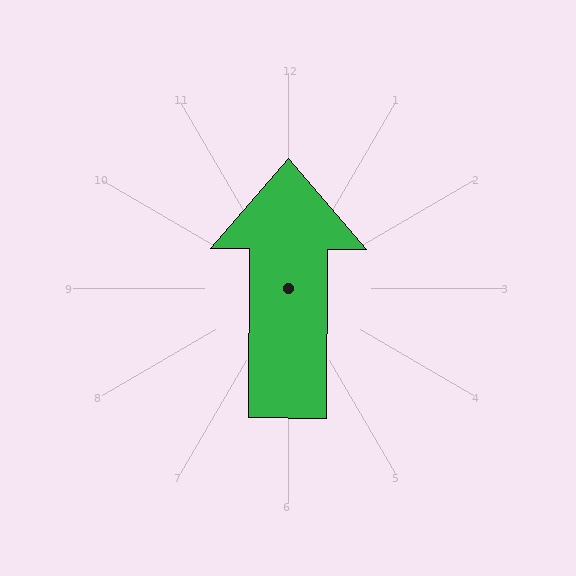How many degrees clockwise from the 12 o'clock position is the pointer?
Approximately 0 degrees.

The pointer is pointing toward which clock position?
Roughly 12 o'clock.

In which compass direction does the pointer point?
North.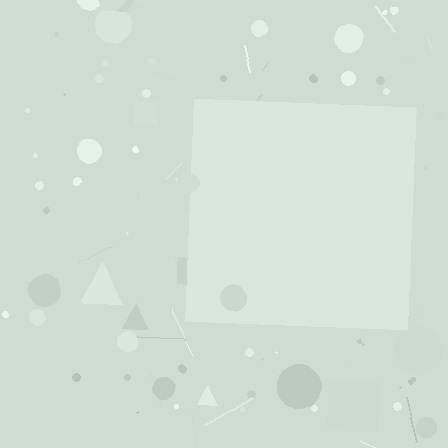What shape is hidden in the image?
A square is hidden in the image.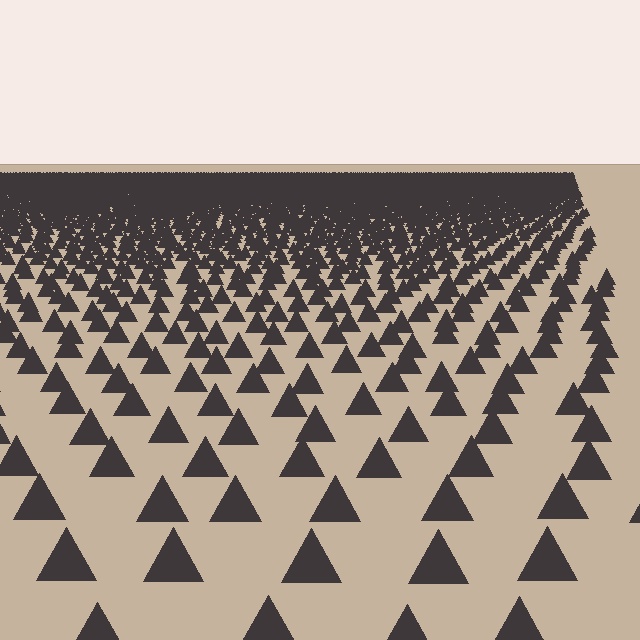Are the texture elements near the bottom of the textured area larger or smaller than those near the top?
Larger. Near the bottom, elements are closer to the viewer and appear at a bigger on-screen size.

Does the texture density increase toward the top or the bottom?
Density increases toward the top.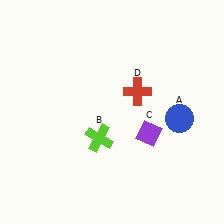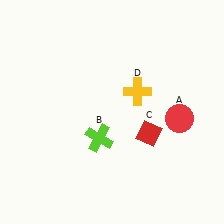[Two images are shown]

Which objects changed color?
A changed from blue to red. C changed from purple to red. D changed from red to yellow.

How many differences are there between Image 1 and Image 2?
There are 3 differences between the two images.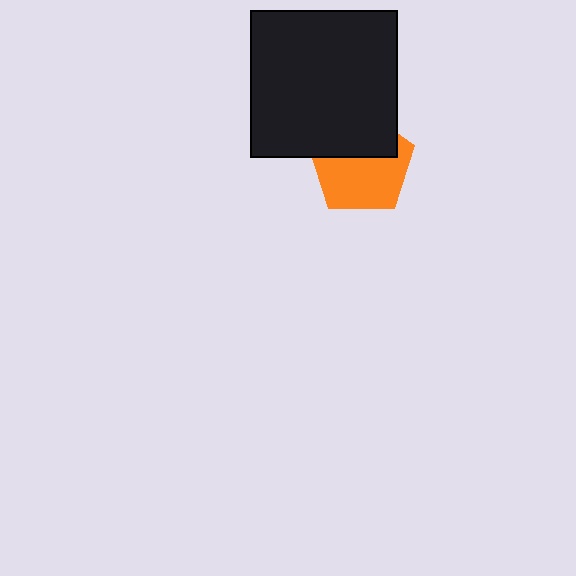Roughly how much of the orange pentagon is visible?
About half of it is visible (roughly 61%).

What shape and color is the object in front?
The object in front is a black square.